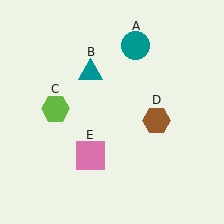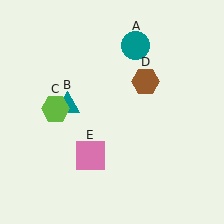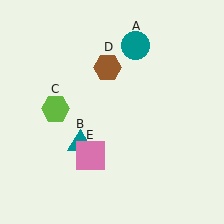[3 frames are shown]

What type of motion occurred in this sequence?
The teal triangle (object B), brown hexagon (object D) rotated counterclockwise around the center of the scene.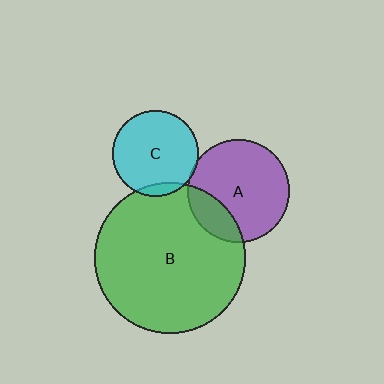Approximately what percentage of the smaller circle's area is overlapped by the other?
Approximately 10%.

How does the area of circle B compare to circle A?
Approximately 2.2 times.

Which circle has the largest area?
Circle B (green).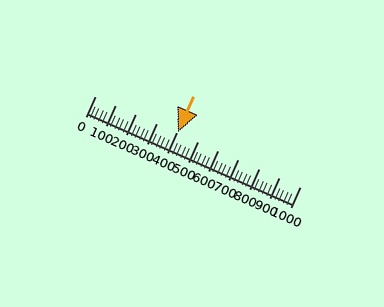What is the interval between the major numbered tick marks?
The major tick marks are spaced 100 units apart.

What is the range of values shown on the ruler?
The ruler shows values from 0 to 1000.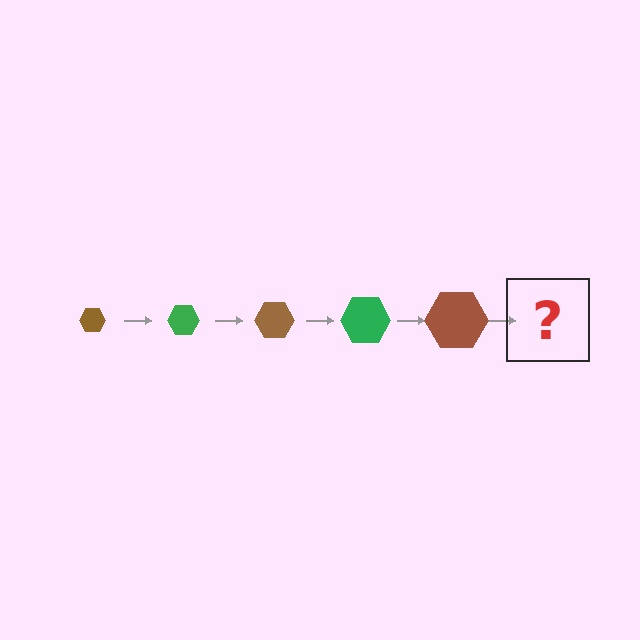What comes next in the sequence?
The next element should be a green hexagon, larger than the previous one.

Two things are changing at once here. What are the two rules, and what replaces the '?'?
The two rules are that the hexagon grows larger each step and the color cycles through brown and green. The '?' should be a green hexagon, larger than the previous one.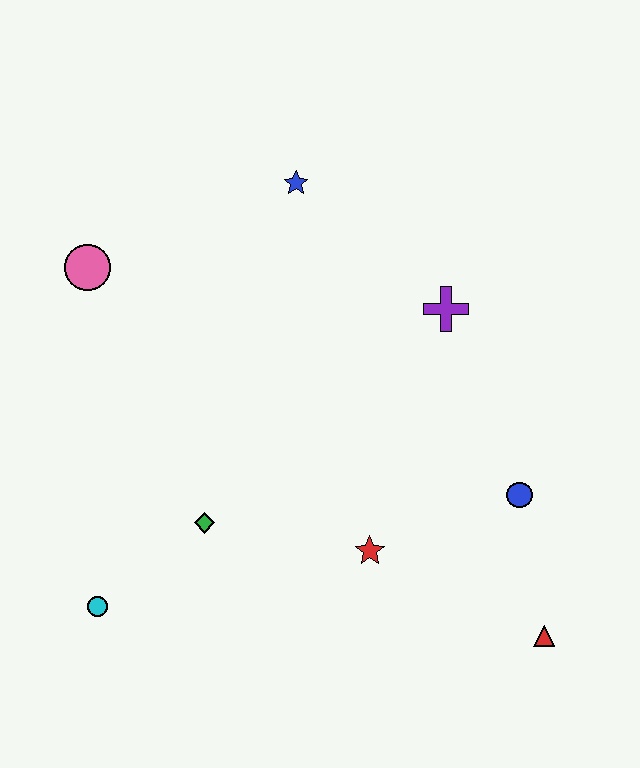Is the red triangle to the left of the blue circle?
No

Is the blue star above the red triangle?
Yes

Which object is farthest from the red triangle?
The pink circle is farthest from the red triangle.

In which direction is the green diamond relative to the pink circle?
The green diamond is below the pink circle.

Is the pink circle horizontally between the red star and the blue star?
No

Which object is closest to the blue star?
The purple cross is closest to the blue star.